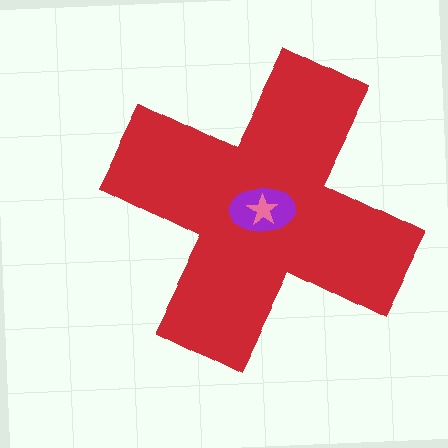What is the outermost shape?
The red cross.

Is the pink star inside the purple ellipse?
Yes.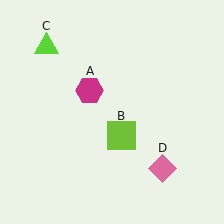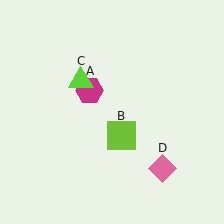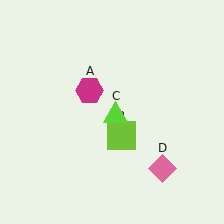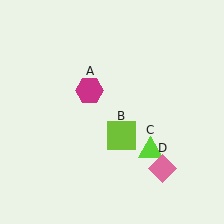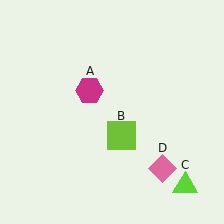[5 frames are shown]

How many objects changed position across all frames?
1 object changed position: lime triangle (object C).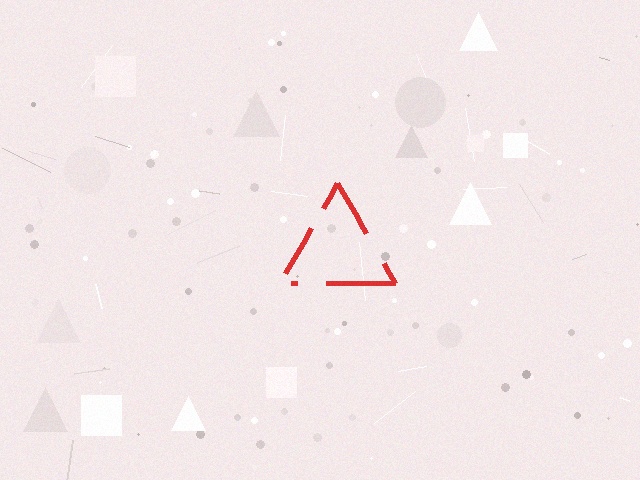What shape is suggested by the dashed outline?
The dashed outline suggests a triangle.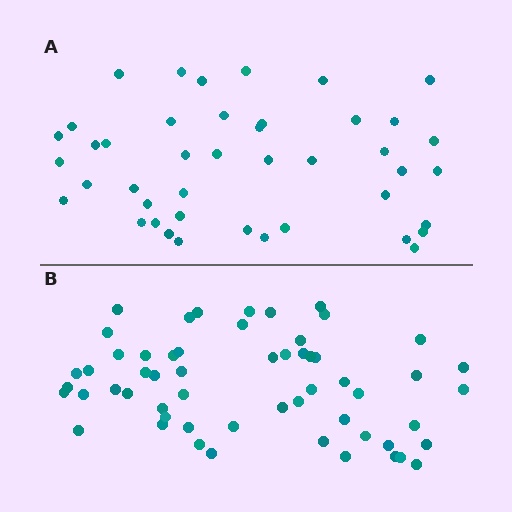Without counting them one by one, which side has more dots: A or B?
Region B (the bottom region) has more dots.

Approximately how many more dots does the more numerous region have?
Region B has approximately 15 more dots than region A.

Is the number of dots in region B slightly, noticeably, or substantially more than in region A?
Region B has noticeably more, but not dramatically so. The ratio is roughly 1.3 to 1.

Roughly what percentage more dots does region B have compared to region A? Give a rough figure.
About 35% more.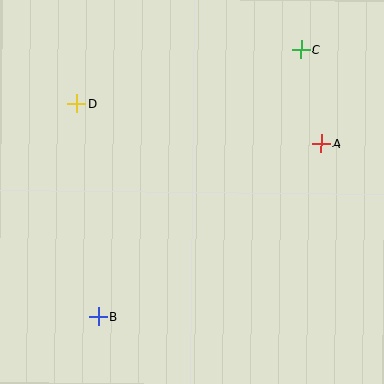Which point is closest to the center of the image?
Point A at (321, 144) is closest to the center.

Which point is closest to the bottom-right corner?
Point A is closest to the bottom-right corner.